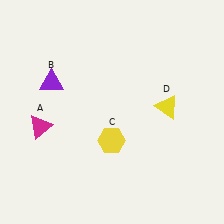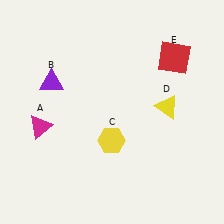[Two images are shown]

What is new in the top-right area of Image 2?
A red square (E) was added in the top-right area of Image 2.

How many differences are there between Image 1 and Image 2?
There is 1 difference between the two images.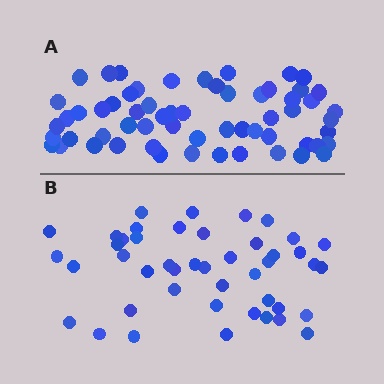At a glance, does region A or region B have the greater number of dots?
Region A (the top region) has more dots.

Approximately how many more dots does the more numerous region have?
Region A has approximately 15 more dots than region B.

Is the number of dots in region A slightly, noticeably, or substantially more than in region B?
Region A has noticeably more, but not dramatically so. The ratio is roughly 1.3 to 1.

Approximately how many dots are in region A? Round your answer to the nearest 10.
About 60 dots.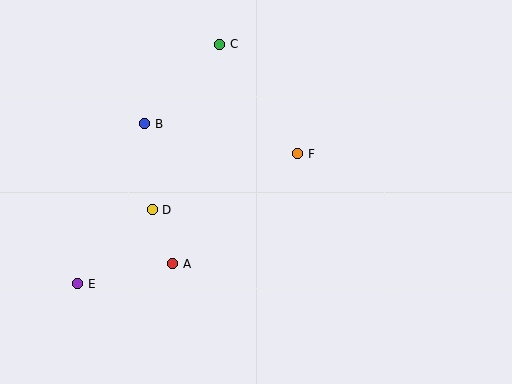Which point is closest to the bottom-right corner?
Point F is closest to the bottom-right corner.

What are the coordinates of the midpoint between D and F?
The midpoint between D and F is at (225, 182).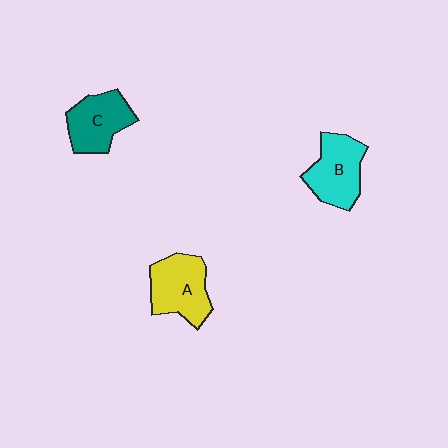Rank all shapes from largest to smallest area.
From largest to smallest: A (yellow), B (cyan), C (teal).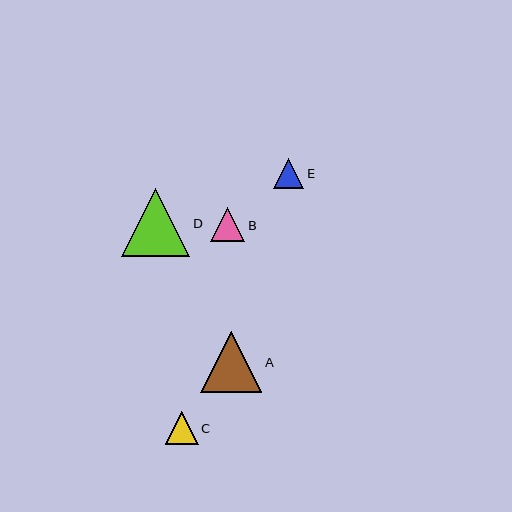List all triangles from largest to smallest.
From largest to smallest: D, A, B, C, E.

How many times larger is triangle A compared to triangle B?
Triangle A is approximately 1.8 times the size of triangle B.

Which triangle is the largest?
Triangle D is the largest with a size of approximately 68 pixels.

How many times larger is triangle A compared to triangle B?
Triangle A is approximately 1.8 times the size of triangle B.